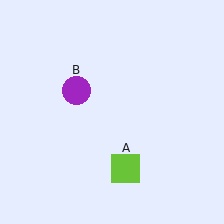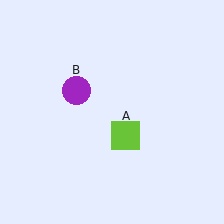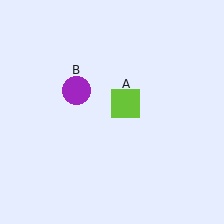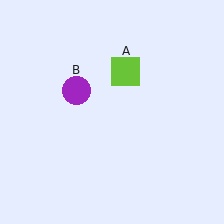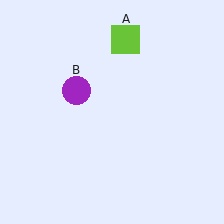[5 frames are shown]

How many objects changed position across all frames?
1 object changed position: lime square (object A).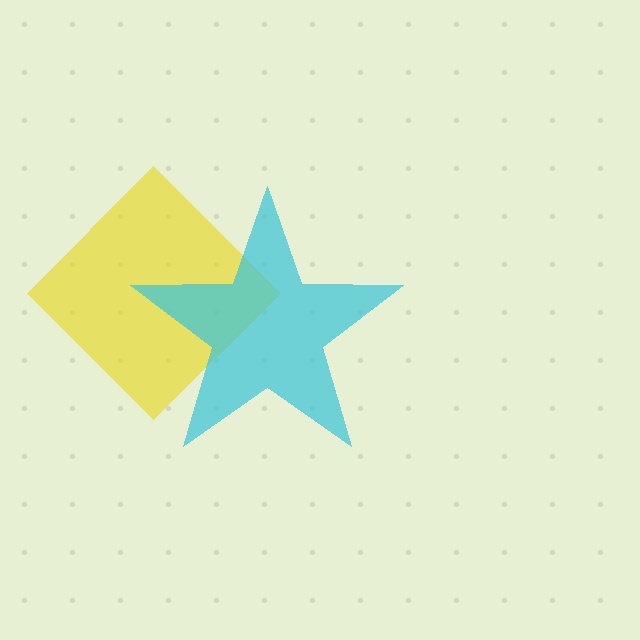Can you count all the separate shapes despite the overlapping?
Yes, there are 2 separate shapes.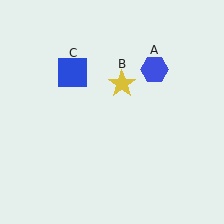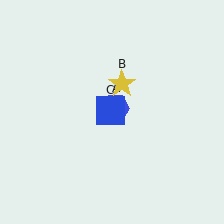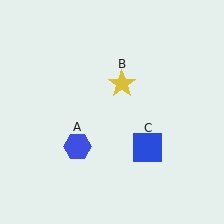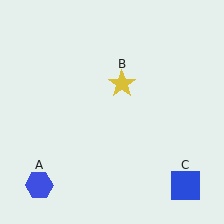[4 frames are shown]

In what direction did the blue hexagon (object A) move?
The blue hexagon (object A) moved down and to the left.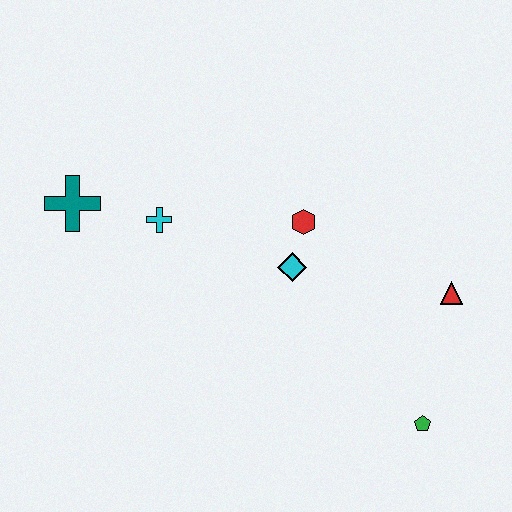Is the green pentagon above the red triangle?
No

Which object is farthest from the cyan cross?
The green pentagon is farthest from the cyan cross.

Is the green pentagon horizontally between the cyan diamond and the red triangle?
Yes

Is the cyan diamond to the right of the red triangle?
No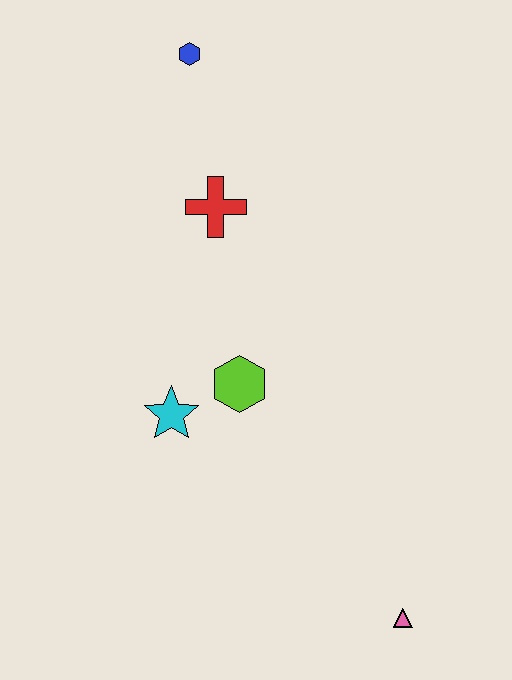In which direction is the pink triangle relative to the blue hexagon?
The pink triangle is below the blue hexagon.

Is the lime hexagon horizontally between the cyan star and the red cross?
No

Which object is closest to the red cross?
The blue hexagon is closest to the red cross.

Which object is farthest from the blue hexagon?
The pink triangle is farthest from the blue hexagon.